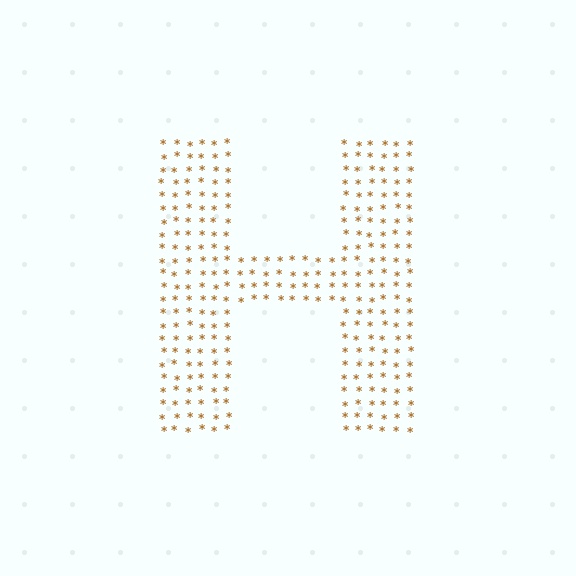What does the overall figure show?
The overall figure shows the letter H.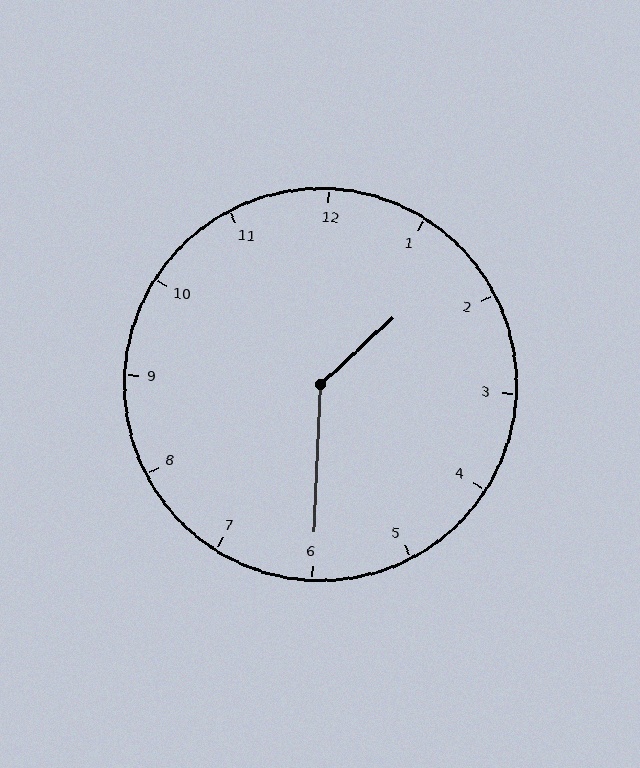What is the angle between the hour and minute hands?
Approximately 135 degrees.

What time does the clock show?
1:30.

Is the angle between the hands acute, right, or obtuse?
It is obtuse.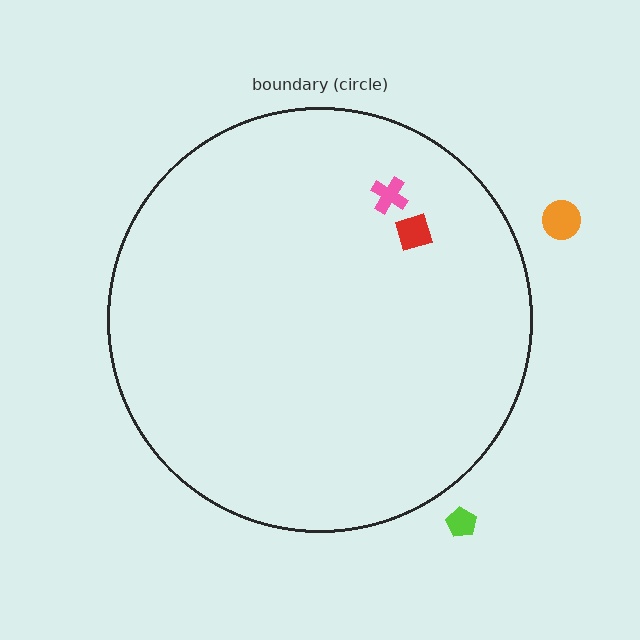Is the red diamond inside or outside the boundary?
Inside.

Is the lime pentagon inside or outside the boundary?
Outside.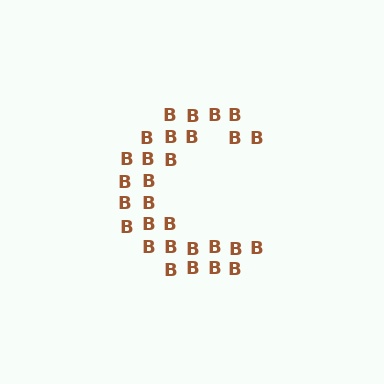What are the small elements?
The small elements are letter B's.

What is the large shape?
The large shape is the letter C.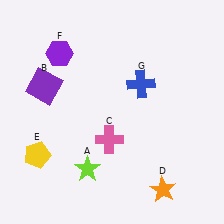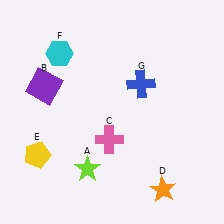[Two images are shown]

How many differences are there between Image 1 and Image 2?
There is 1 difference between the two images.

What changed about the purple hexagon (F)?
In Image 1, F is purple. In Image 2, it changed to cyan.